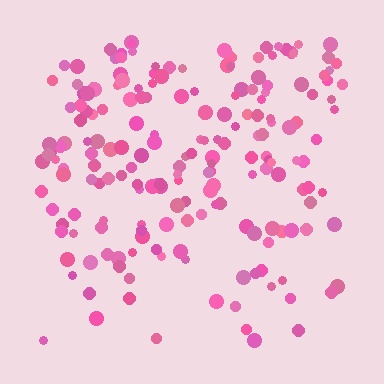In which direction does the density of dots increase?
From bottom to top, with the top side densest.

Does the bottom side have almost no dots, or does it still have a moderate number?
Still a moderate number, just noticeably fewer than the top.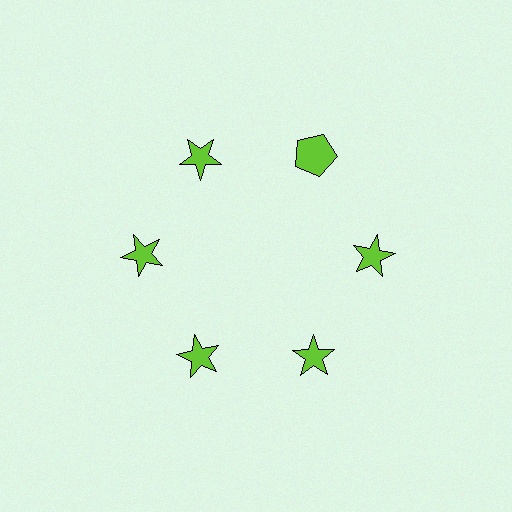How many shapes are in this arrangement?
There are 6 shapes arranged in a ring pattern.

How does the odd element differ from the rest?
It has a different shape: pentagon instead of star.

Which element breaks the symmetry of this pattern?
The lime pentagon at roughly the 1 o'clock position breaks the symmetry. All other shapes are lime stars.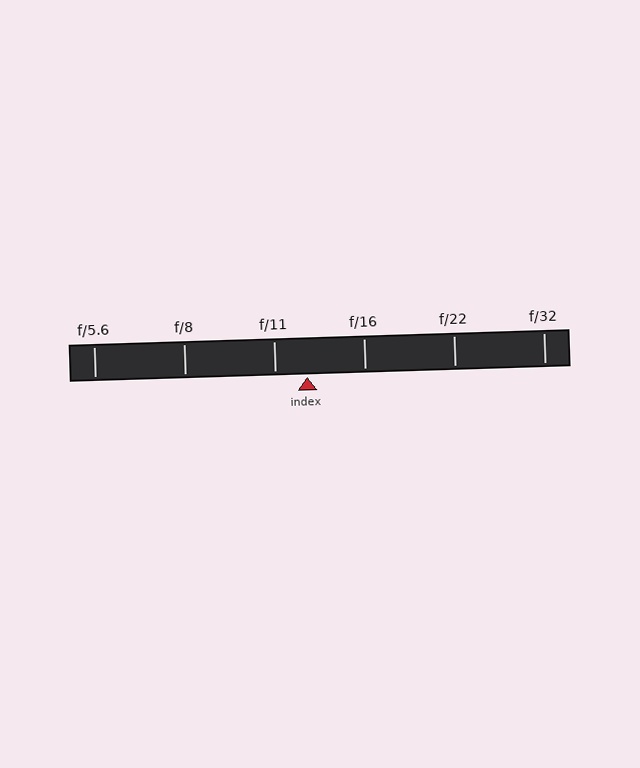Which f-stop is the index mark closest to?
The index mark is closest to f/11.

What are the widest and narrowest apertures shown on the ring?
The widest aperture shown is f/5.6 and the narrowest is f/32.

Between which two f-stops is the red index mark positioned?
The index mark is between f/11 and f/16.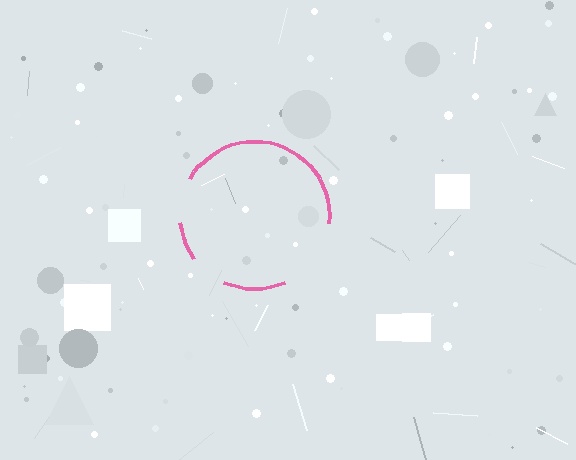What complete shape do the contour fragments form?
The contour fragments form a circle.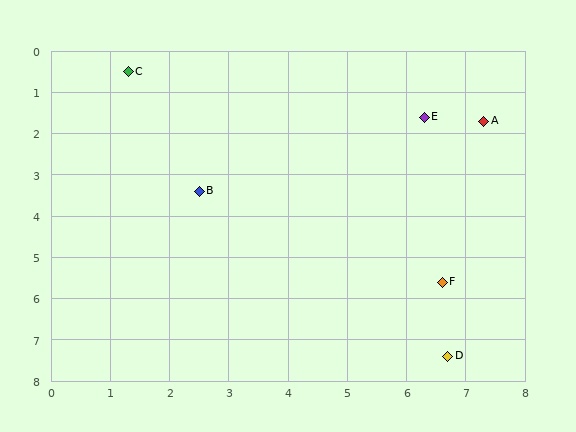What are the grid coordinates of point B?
Point B is at approximately (2.5, 3.4).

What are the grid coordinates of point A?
Point A is at approximately (7.3, 1.7).